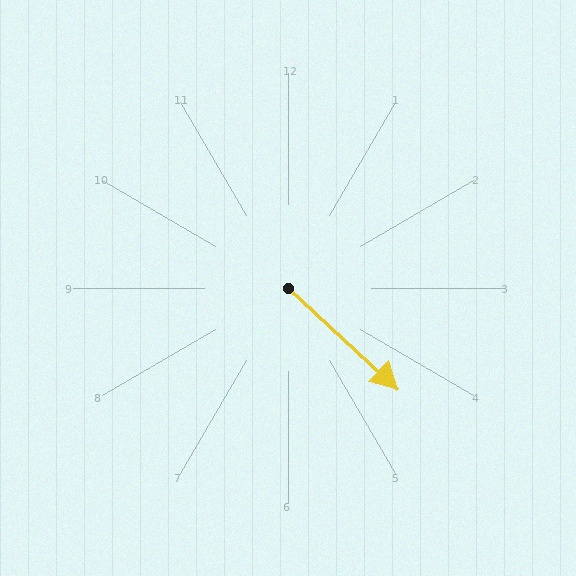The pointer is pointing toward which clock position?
Roughly 4 o'clock.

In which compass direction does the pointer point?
Southeast.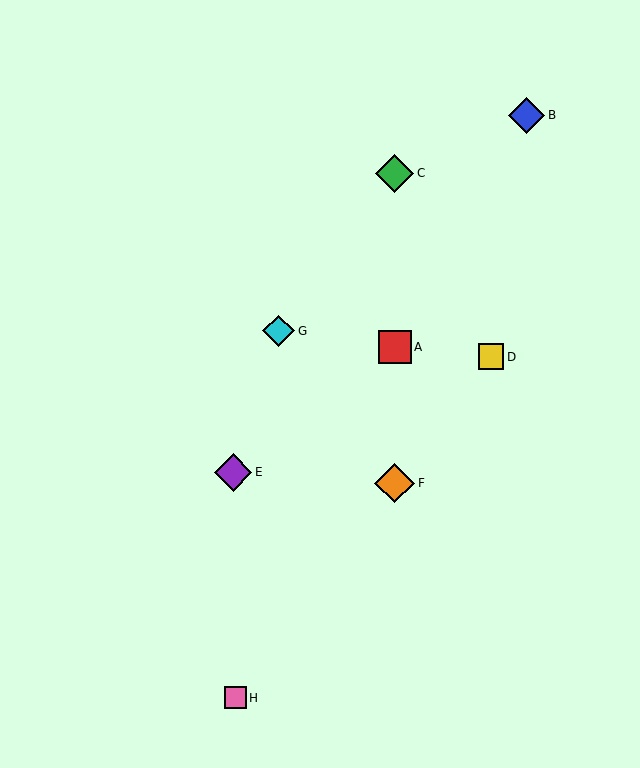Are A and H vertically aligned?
No, A is at x≈395 and H is at x≈235.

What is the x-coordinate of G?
Object G is at x≈279.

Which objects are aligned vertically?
Objects A, C, F are aligned vertically.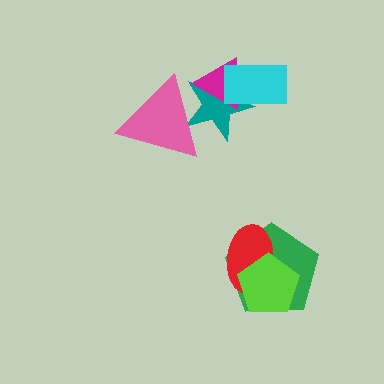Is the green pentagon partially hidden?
Yes, it is partially covered by another shape.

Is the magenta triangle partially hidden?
Yes, it is partially covered by another shape.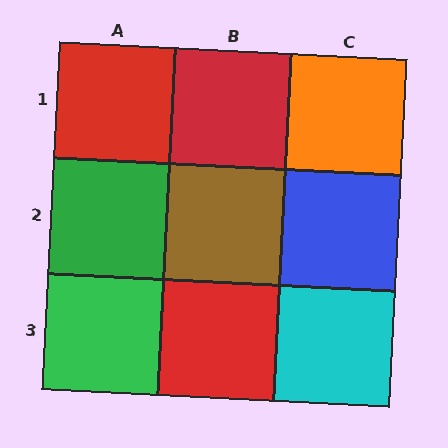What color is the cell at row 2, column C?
Blue.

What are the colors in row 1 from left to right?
Red, red, orange.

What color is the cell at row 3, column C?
Cyan.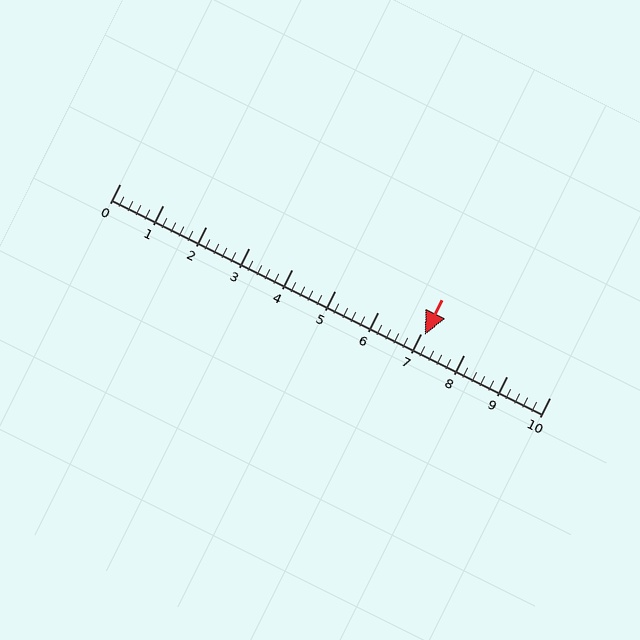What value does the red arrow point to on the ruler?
The red arrow points to approximately 7.1.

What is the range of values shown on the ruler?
The ruler shows values from 0 to 10.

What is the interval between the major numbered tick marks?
The major tick marks are spaced 1 units apart.